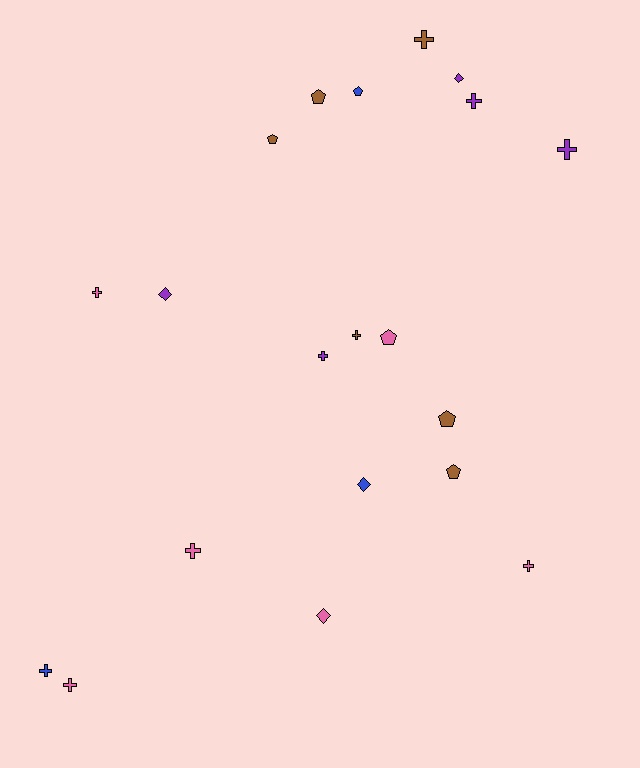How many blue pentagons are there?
There is 1 blue pentagon.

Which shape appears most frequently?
Cross, with 10 objects.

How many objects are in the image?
There are 20 objects.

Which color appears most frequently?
Brown, with 6 objects.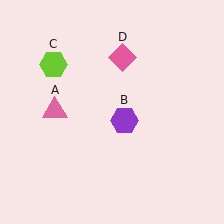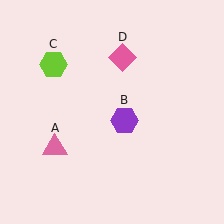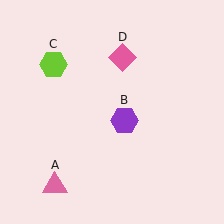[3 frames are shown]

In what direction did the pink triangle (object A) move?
The pink triangle (object A) moved down.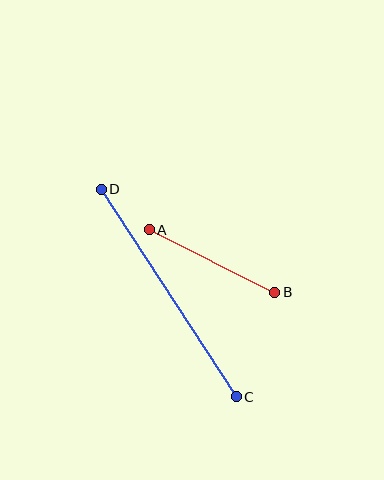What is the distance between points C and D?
The distance is approximately 247 pixels.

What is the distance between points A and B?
The distance is approximately 140 pixels.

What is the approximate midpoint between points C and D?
The midpoint is at approximately (169, 293) pixels.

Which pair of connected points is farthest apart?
Points C and D are farthest apart.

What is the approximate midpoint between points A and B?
The midpoint is at approximately (212, 261) pixels.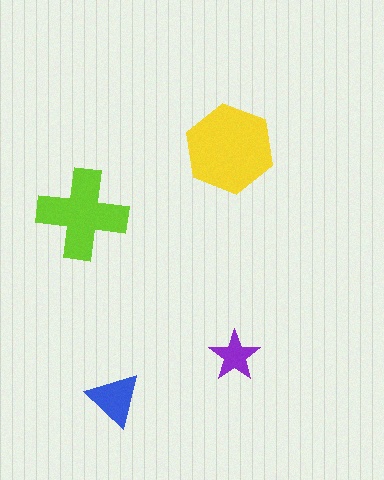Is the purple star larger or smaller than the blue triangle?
Smaller.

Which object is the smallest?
The purple star.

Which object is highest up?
The yellow hexagon is topmost.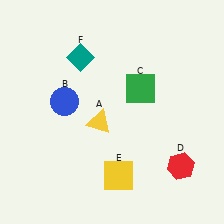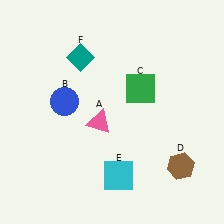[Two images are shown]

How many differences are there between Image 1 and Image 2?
There are 3 differences between the two images.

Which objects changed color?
A changed from yellow to pink. D changed from red to brown. E changed from yellow to cyan.